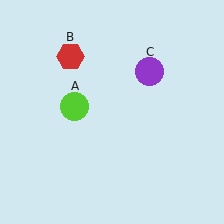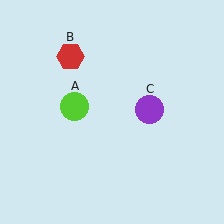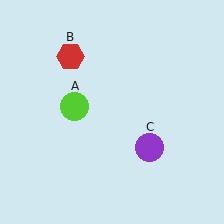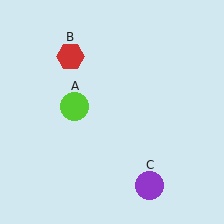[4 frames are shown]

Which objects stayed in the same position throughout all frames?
Lime circle (object A) and red hexagon (object B) remained stationary.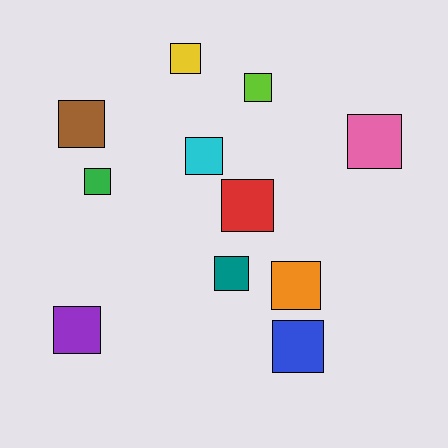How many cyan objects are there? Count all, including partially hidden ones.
There is 1 cyan object.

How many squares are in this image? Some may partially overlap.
There are 11 squares.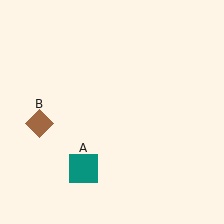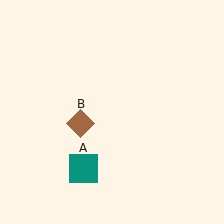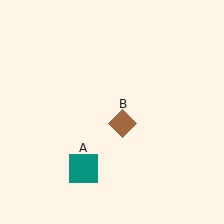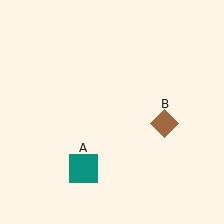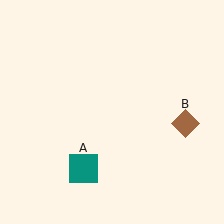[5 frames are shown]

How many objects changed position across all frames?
1 object changed position: brown diamond (object B).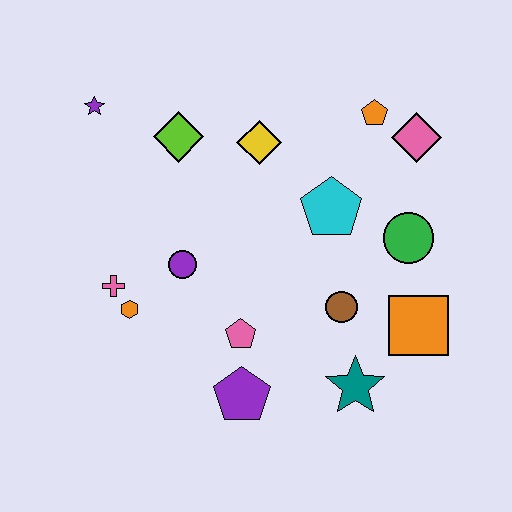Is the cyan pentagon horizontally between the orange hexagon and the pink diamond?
Yes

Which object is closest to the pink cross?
The orange hexagon is closest to the pink cross.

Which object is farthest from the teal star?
The purple star is farthest from the teal star.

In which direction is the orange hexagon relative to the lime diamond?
The orange hexagon is below the lime diamond.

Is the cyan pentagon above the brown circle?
Yes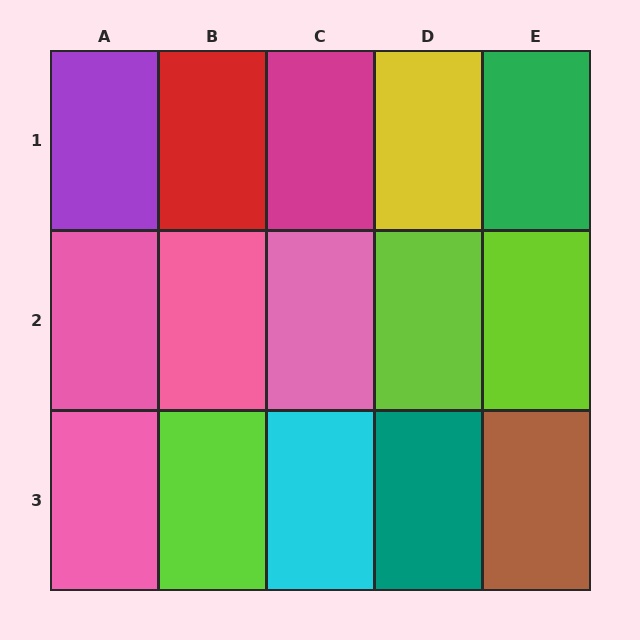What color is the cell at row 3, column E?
Brown.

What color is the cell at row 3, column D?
Teal.